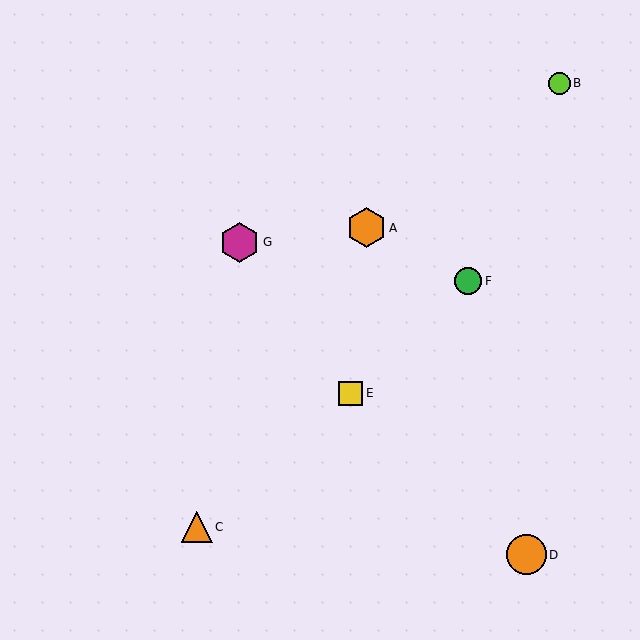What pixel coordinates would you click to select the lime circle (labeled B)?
Click at (559, 83) to select the lime circle B.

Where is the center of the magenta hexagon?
The center of the magenta hexagon is at (240, 242).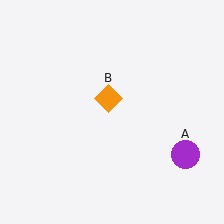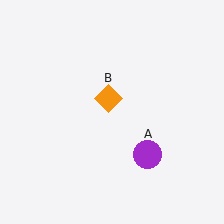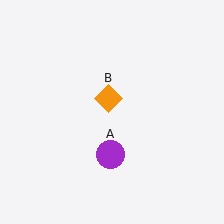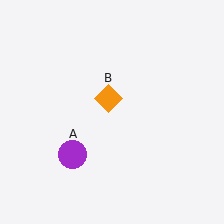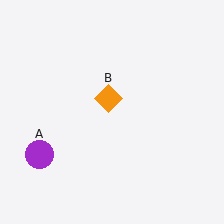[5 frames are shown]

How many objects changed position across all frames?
1 object changed position: purple circle (object A).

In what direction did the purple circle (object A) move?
The purple circle (object A) moved left.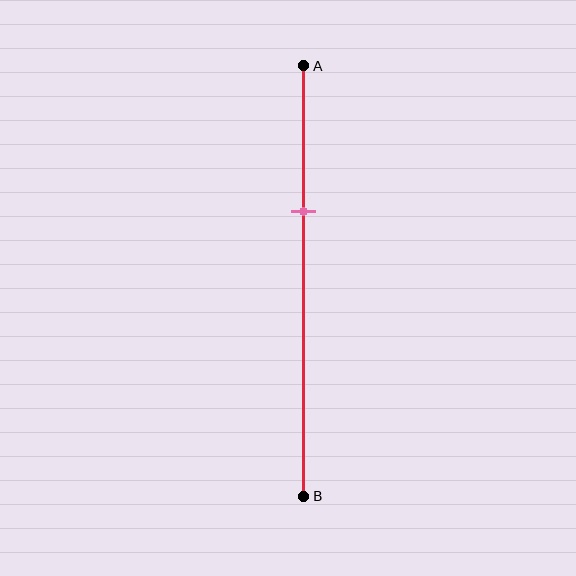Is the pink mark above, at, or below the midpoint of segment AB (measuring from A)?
The pink mark is above the midpoint of segment AB.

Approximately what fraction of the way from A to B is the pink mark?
The pink mark is approximately 35% of the way from A to B.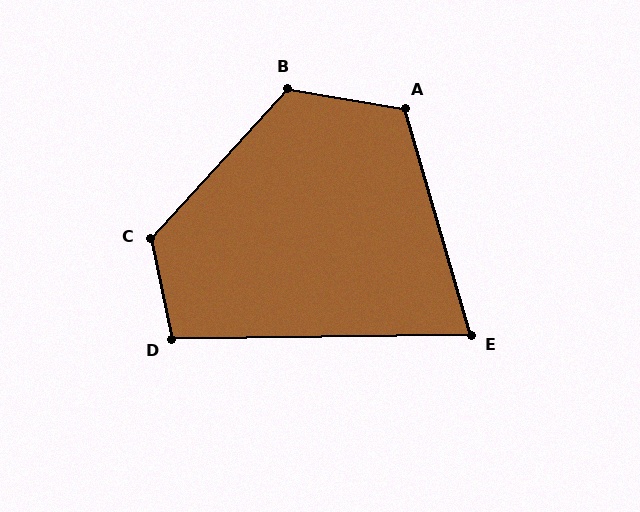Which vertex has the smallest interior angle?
E, at approximately 75 degrees.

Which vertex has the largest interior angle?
C, at approximately 126 degrees.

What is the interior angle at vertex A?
Approximately 116 degrees (obtuse).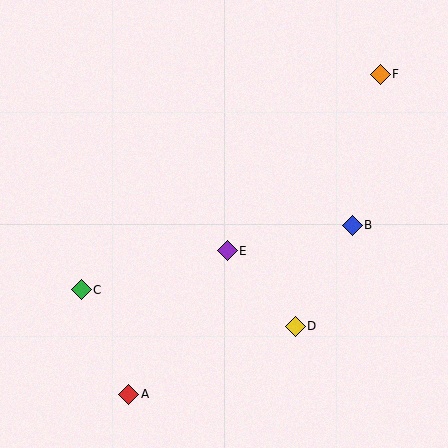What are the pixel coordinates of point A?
Point A is at (129, 394).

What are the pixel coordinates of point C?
Point C is at (81, 290).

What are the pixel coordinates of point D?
Point D is at (295, 326).